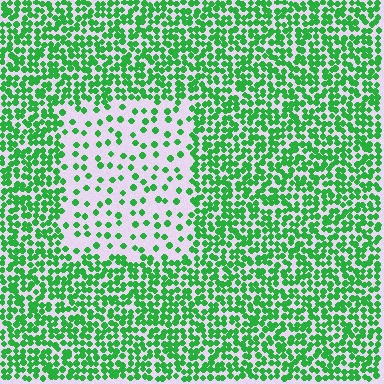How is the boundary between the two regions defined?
The boundary is defined by a change in element density (approximately 3.0x ratio). All elements are the same color, size, and shape.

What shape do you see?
I see a rectangle.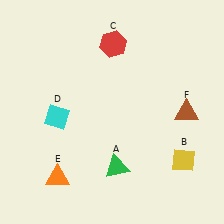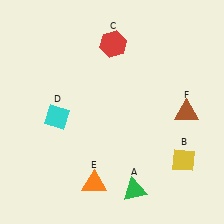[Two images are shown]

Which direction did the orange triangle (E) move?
The orange triangle (E) moved right.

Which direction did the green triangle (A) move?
The green triangle (A) moved down.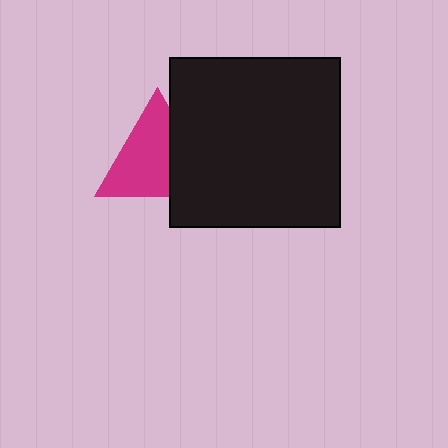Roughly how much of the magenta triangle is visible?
Most of it is visible (roughly 68%).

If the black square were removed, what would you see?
You would see the complete magenta triangle.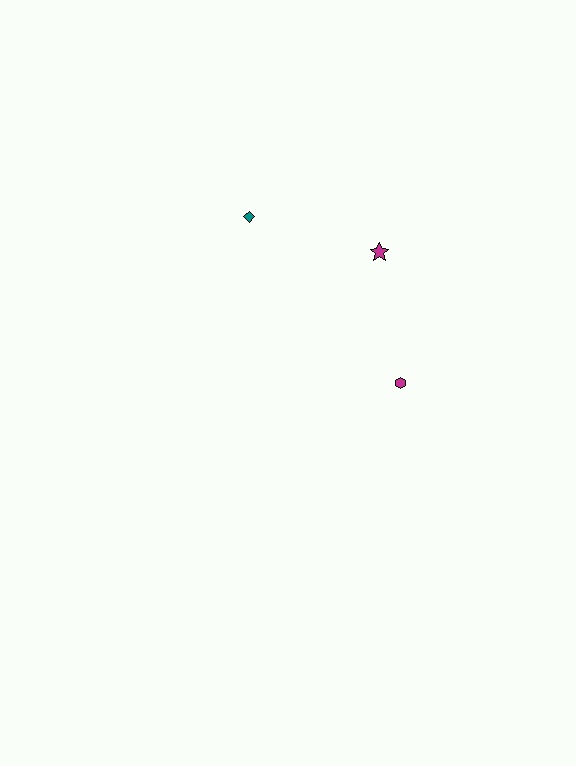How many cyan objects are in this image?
There are no cyan objects.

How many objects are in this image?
There are 3 objects.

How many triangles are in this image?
There are no triangles.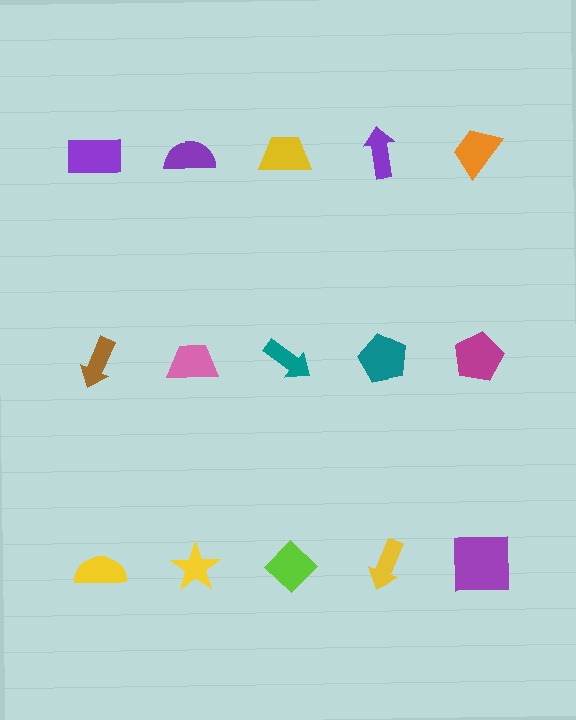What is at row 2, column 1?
A brown arrow.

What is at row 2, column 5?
A magenta pentagon.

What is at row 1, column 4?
A purple arrow.